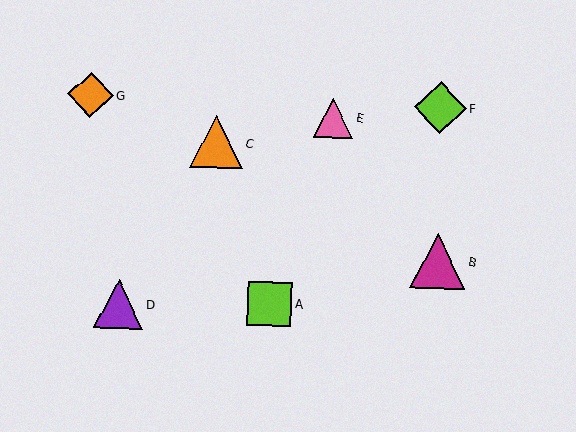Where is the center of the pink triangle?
The center of the pink triangle is at (333, 118).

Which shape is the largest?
The magenta triangle (labeled B) is the largest.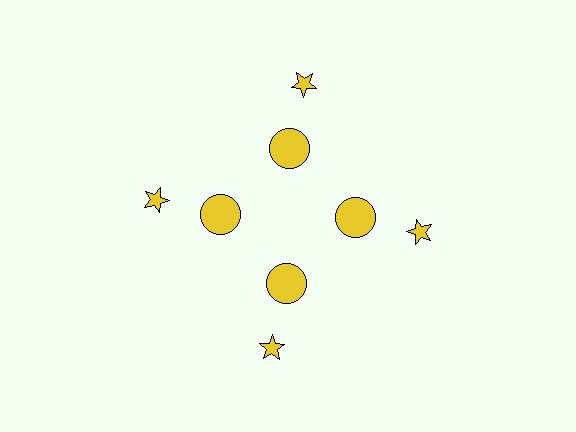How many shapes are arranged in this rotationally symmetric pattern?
There are 8 shapes, arranged in 4 groups of 2.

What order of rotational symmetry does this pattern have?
This pattern has 4-fold rotational symmetry.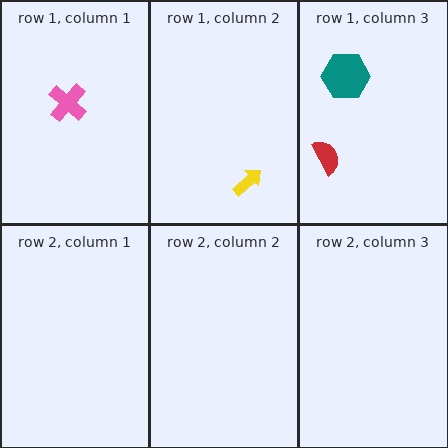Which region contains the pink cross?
The row 1, column 1 region.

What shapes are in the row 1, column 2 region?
The yellow arrow.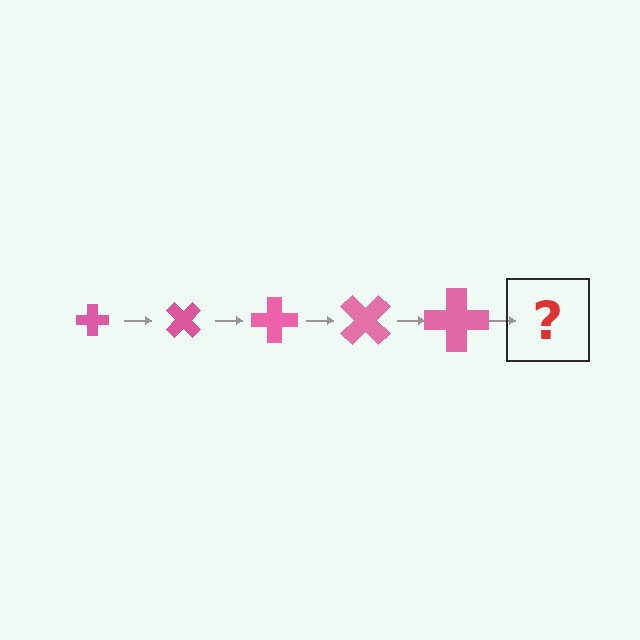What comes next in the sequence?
The next element should be a cross, larger than the previous one and rotated 225 degrees from the start.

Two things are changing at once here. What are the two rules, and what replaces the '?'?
The two rules are that the cross grows larger each step and it rotates 45 degrees each step. The '?' should be a cross, larger than the previous one and rotated 225 degrees from the start.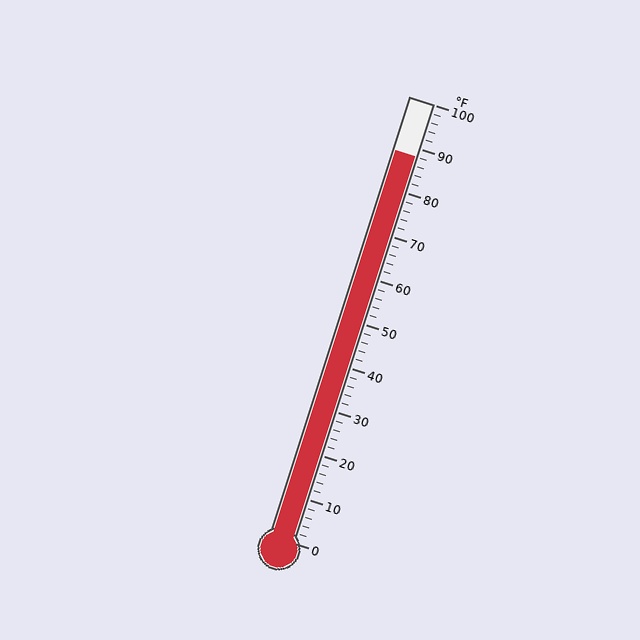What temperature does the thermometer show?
The thermometer shows approximately 88°F.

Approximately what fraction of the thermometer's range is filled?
The thermometer is filled to approximately 90% of its range.